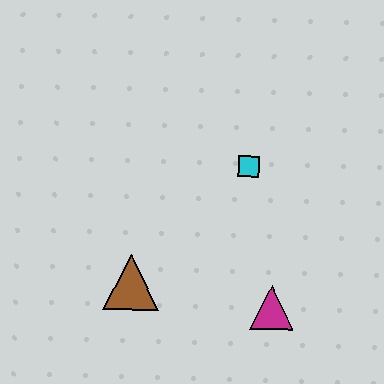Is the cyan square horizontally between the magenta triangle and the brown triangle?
Yes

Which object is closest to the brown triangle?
The magenta triangle is closest to the brown triangle.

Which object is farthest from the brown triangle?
The cyan square is farthest from the brown triangle.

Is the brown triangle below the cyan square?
Yes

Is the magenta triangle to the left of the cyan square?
No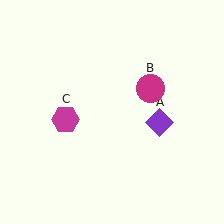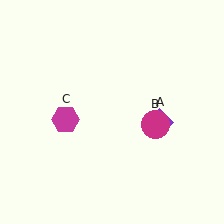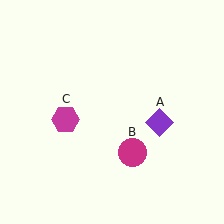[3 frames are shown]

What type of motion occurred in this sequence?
The magenta circle (object B) rotated clockwise around the center of the scene.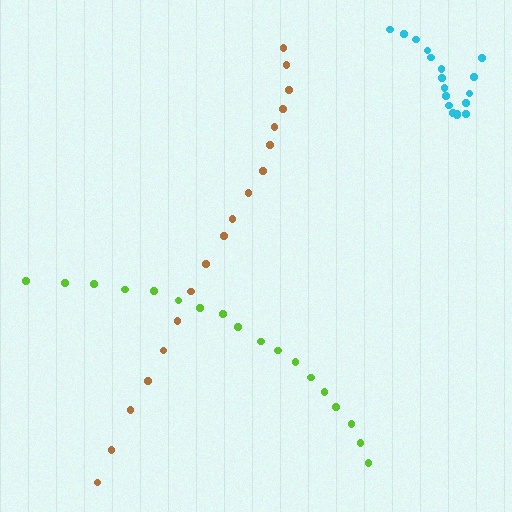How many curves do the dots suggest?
There are 3 distinct paths.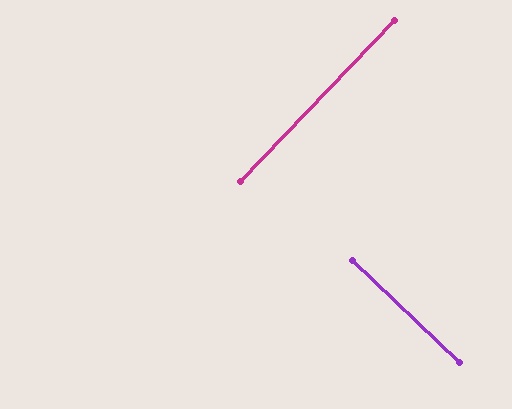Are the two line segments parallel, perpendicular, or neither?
Perpendicular — they meet at approximately 90°.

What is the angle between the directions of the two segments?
Approximately 90 degrees.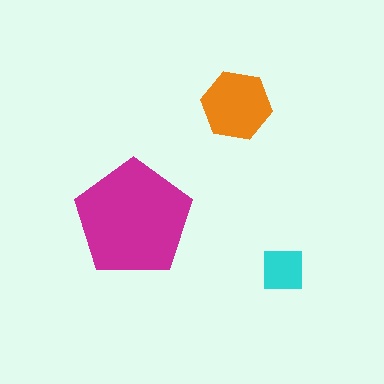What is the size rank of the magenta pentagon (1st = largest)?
1st.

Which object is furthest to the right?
The cyan square is rightmost.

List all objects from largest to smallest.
The magenta pentagon, the orange hexagon, the cyan square.